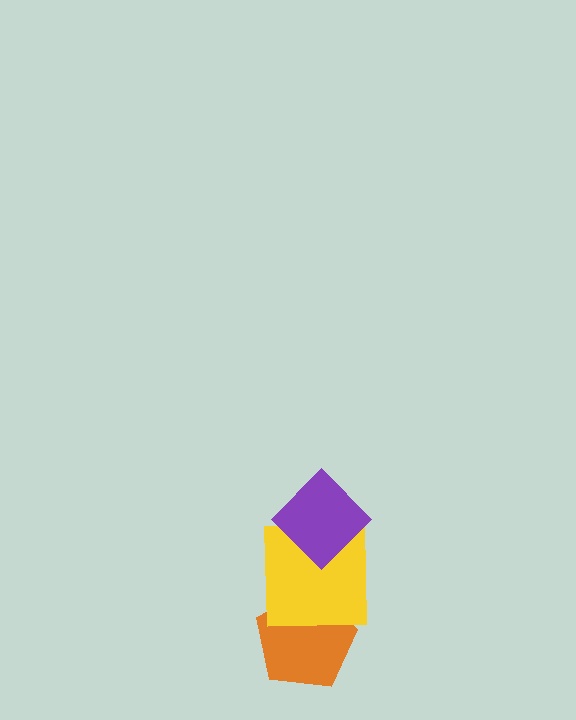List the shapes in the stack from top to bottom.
From top to bottom: the purple diamond, the yellow square, the orange pentagon.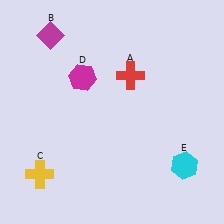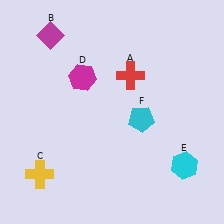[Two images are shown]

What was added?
A cyan pentagon (F) was added in Image 2.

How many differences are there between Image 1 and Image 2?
There is 1 difference between the two images.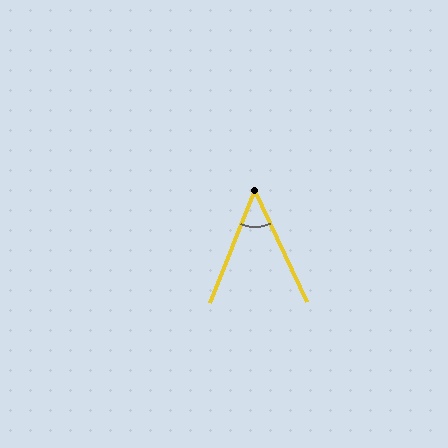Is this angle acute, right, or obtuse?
It is acute.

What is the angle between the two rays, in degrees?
Approximately 47 degrees.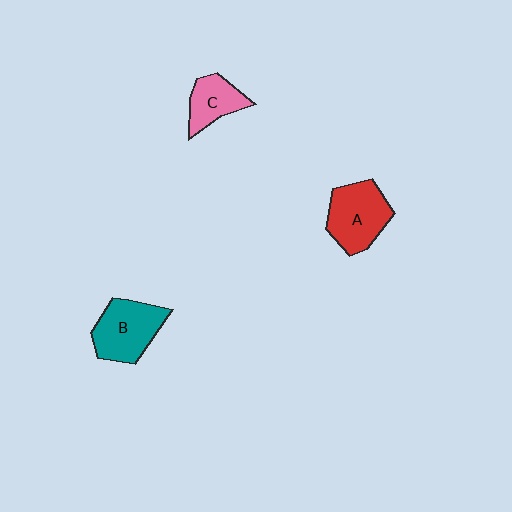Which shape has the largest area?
Shape A (red).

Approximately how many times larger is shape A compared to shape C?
Approximately 1.5 times.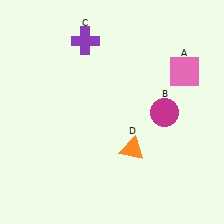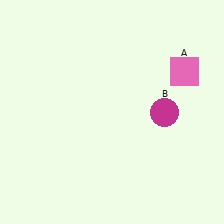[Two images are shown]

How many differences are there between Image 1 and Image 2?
There are 2 differences between the two images.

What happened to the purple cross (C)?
The purple cross (C) was removed in Image 2. It was in the top-left area of Image 1.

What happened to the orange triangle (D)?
The orange triangle (D) was removed in Image 2. It was in the bottom-right area of Image 1.